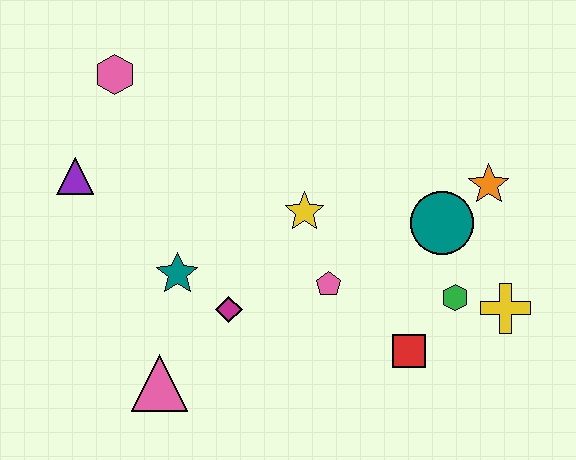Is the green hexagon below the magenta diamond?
No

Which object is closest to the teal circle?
The orange star is closest to the teal circle.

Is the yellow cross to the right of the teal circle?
Yes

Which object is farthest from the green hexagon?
The pink hexagon is farthest from the green hexagon.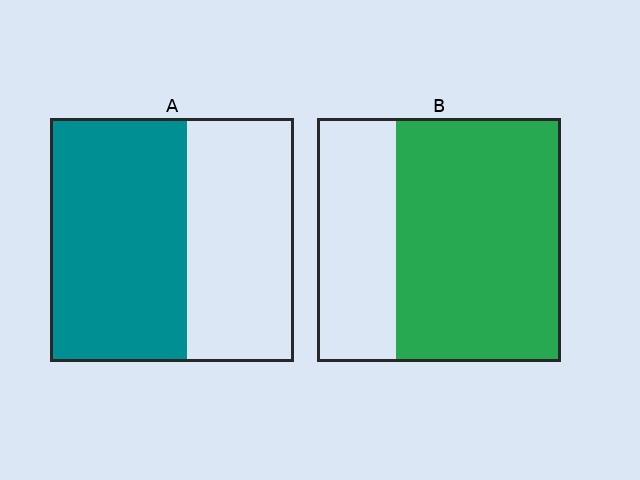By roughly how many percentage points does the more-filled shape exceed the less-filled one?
By roughly 10 percentage points (B over A).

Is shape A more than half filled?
Yes.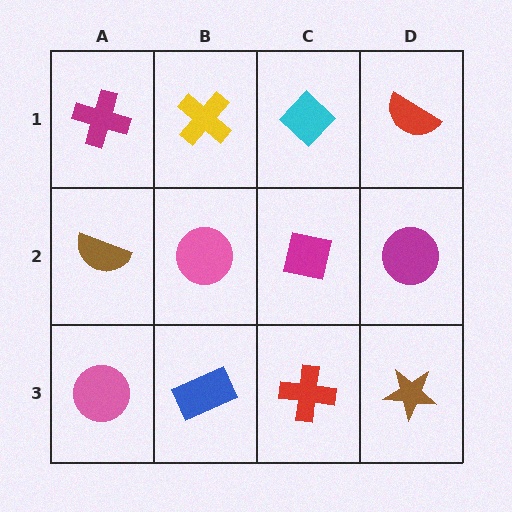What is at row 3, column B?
A blue rectangle.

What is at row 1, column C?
A cyan diamond.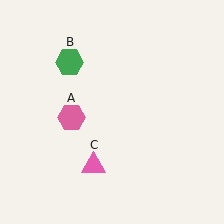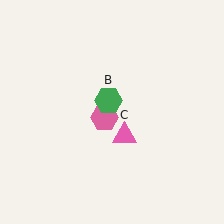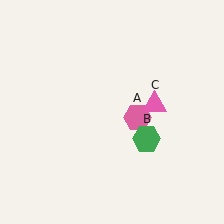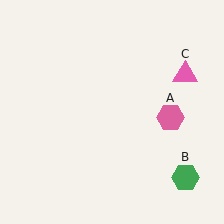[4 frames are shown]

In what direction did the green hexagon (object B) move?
The green hexagon (object B) moved down and to the right.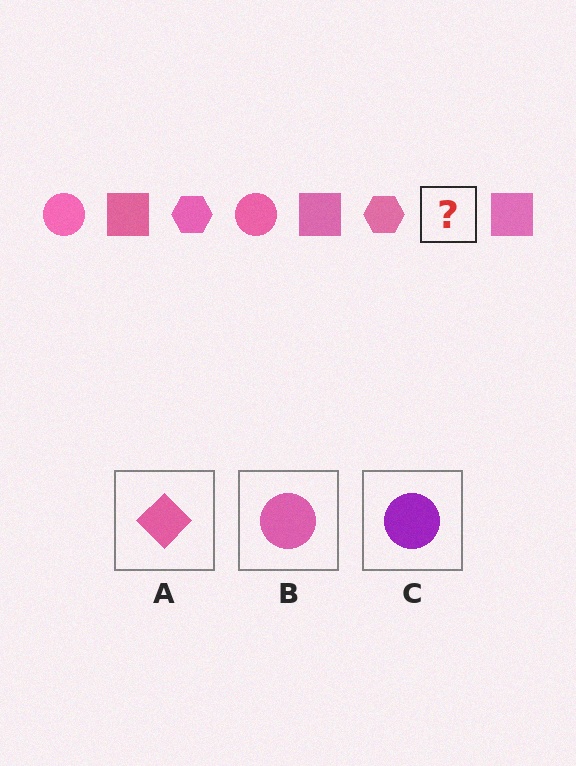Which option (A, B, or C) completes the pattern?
B.